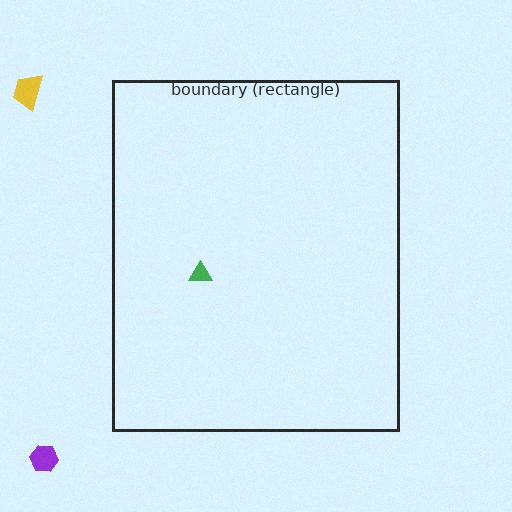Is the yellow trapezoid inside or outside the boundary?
Outside.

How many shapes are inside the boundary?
1 inside, 2 outside.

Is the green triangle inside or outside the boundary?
Inside.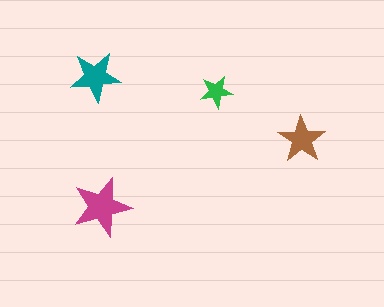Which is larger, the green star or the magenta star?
The magenta one.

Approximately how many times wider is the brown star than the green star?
About 1.5 times wider.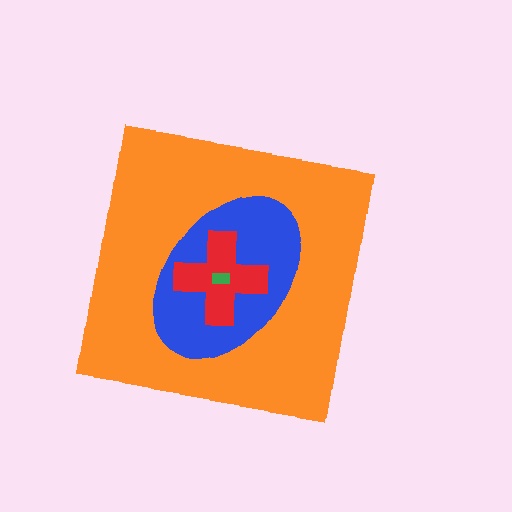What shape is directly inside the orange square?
The blue ellipse.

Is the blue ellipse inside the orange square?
Yes.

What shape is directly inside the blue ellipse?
The red cross.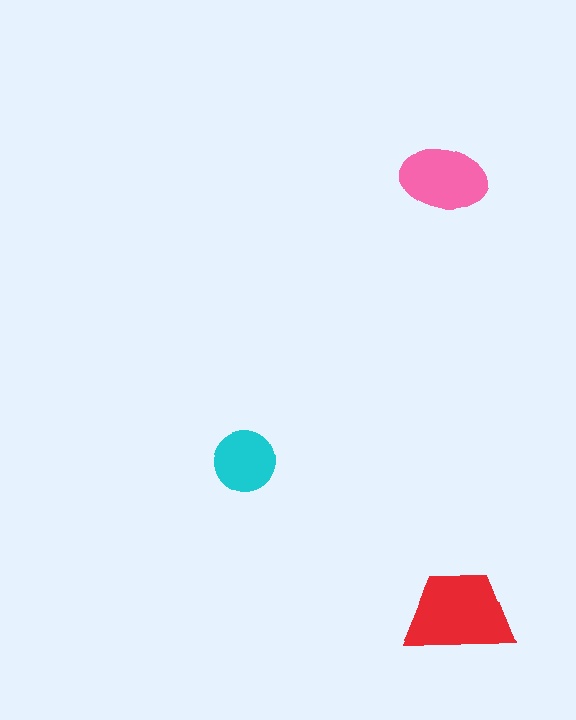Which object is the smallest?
The cyan circle.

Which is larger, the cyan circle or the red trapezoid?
The red trapezoid.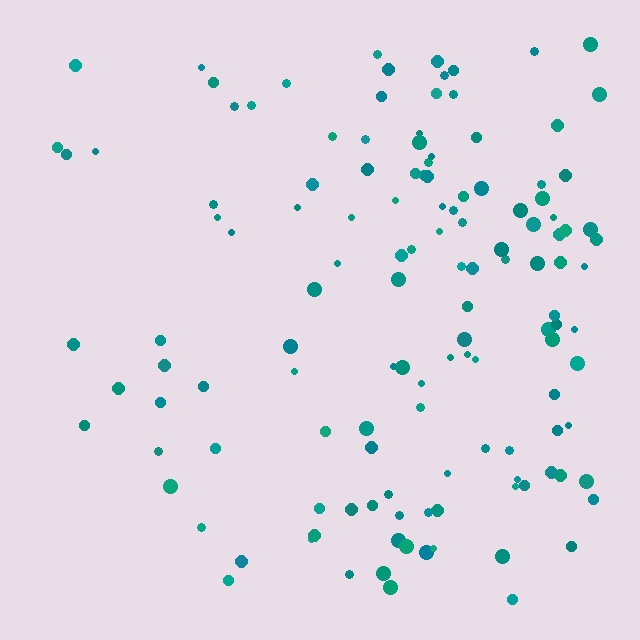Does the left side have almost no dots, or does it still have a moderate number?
Still a moderate number, just noticeably fewer than the right.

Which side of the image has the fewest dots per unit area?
The left.